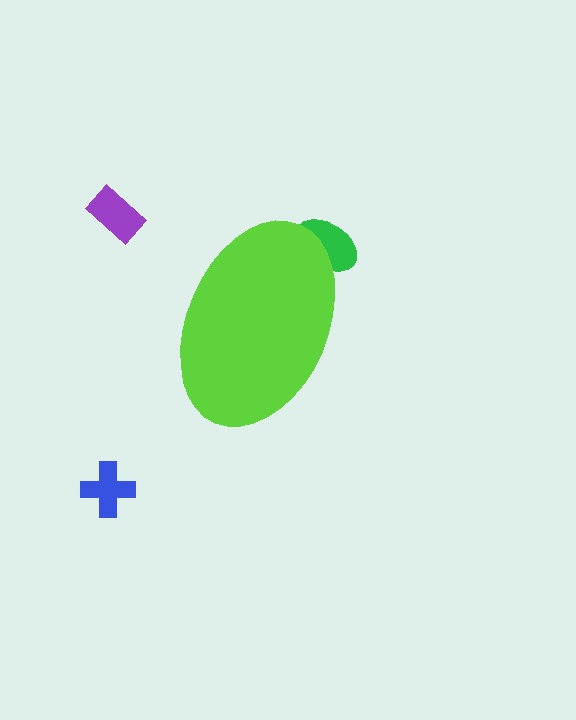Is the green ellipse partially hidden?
Yes, the green ellipse is partially hidden behind the lime ellipse.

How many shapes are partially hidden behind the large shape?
1 shape is partially hidden.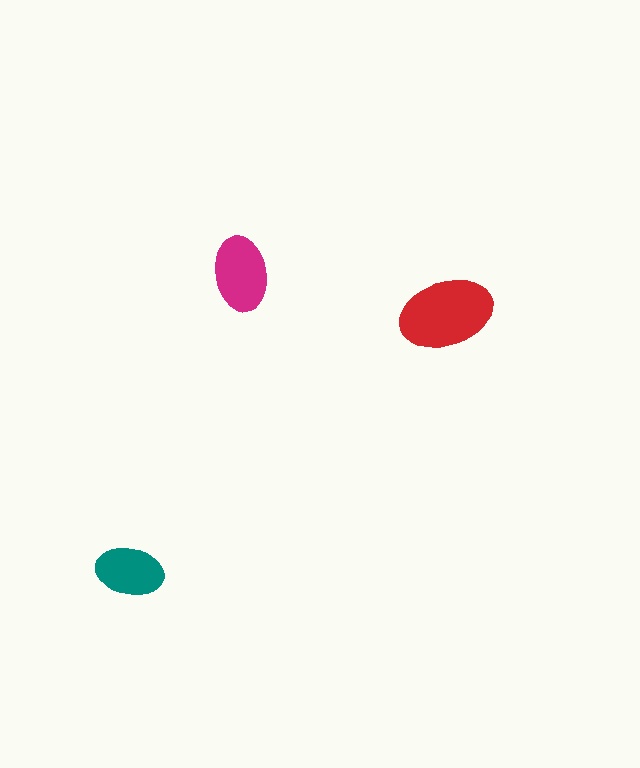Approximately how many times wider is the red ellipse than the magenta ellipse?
About 1.5 times wider.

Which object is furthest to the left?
The teal ellipse is leftmost.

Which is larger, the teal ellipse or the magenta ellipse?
The magenta one.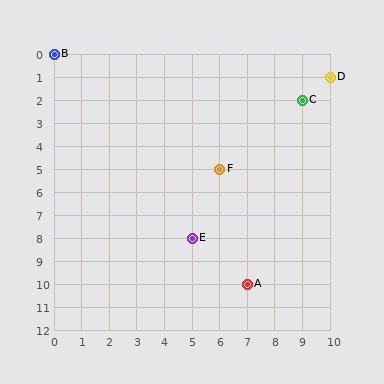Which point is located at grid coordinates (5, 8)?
Point E is at (5, 8).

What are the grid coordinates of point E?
Point E is at grid coordinates (5, 8).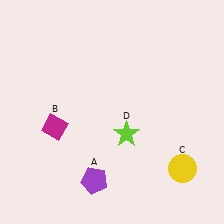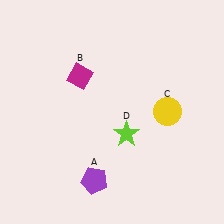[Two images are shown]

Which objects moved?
The objects that moved are: the magenta diamond (B), the yellow circle (C).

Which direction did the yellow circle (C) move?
The yellow circle (C) moved up.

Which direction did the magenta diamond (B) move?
The magenta diamond (B) moved up.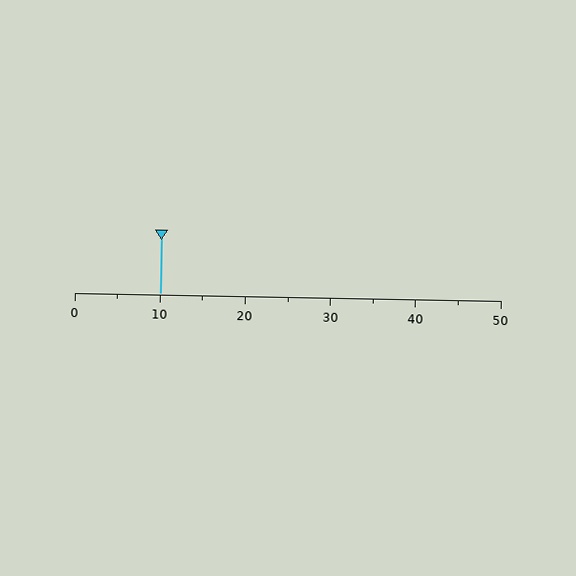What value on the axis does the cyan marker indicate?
The marker indicates approximately 10.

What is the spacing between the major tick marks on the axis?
The major ticks are spaced 10 apart.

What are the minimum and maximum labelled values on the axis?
The axis runs from 0 to 50.